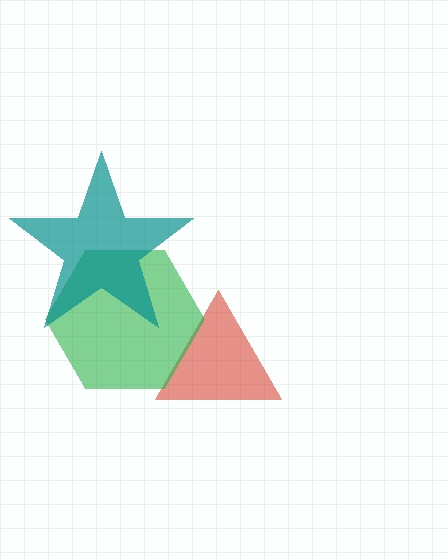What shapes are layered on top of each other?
The layered shapes are: a red triangle, a green hexagon, a teal star.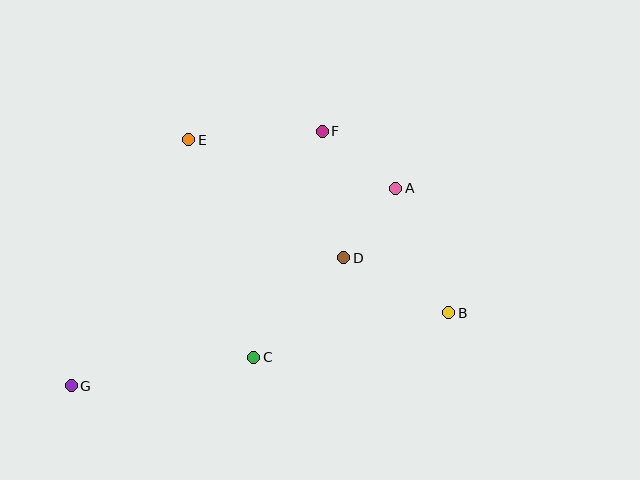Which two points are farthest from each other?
Points B and G are farthest from each other.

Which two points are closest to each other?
Points A and D are closest to each other.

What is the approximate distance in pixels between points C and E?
The distance between C and E is approximately 227 pixels.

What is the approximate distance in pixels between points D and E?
The distance between D and E is approximately 195 pixels.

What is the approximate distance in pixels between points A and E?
The distance between A and E is approximately 212 pixels.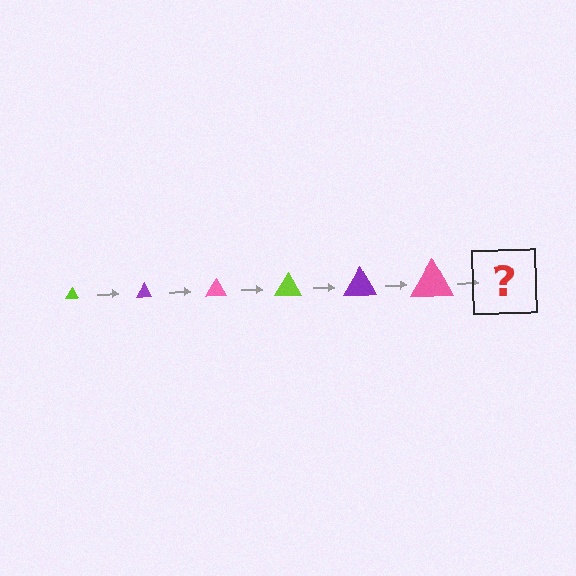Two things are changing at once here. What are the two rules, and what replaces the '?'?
The two rules are that the triangle grows larger each step and the color cycles through lime, purple, and pink. The '?' should be a lime triangle, larger than the previous one.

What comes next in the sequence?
The next element should be a lime triangle, larger than the previous one.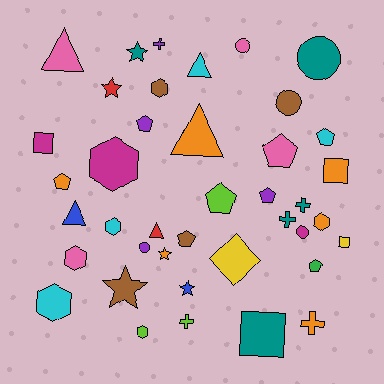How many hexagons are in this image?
There are 7 hexagons.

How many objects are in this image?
There are 40 objects.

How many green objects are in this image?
There is 1 green object.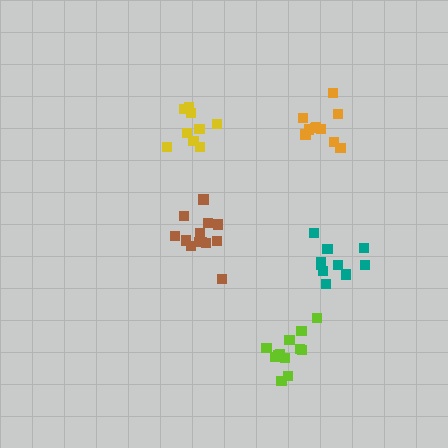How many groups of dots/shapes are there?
There are 5 groups.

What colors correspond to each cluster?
The clusters are colored: yellow, orange, lime, brown, teal.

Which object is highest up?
The yellow cluster is topmost.